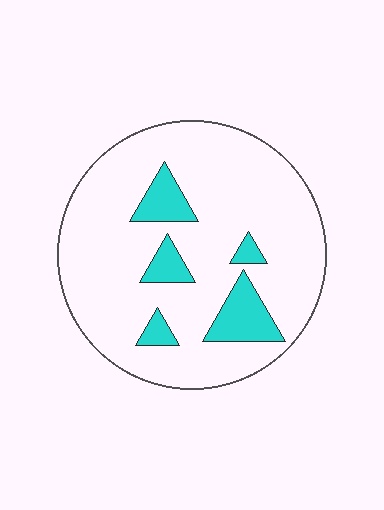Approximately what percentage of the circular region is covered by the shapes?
Approximately 15%.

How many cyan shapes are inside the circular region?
5.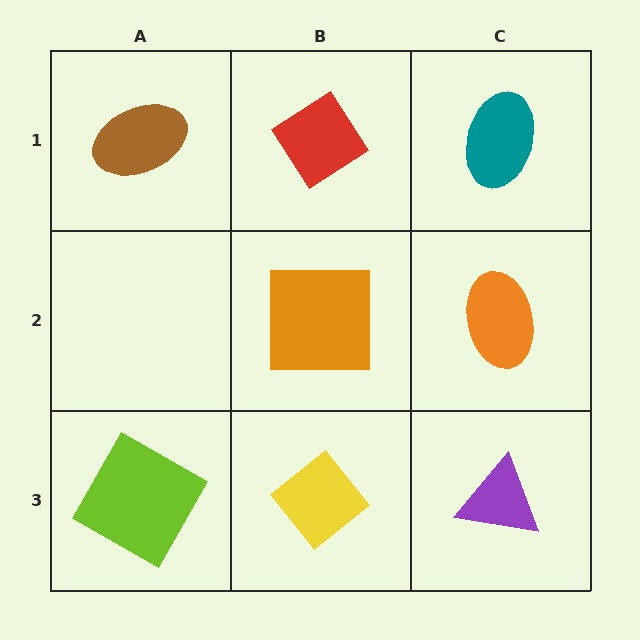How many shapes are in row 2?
2 shapes.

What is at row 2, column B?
An orange square.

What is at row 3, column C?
A purple triangle.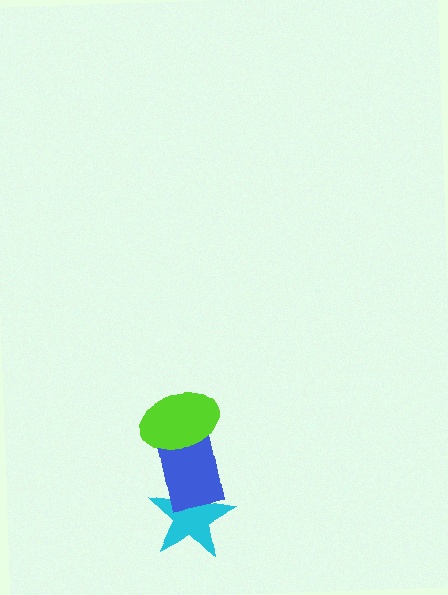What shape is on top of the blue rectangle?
The lime ellipse is on top of the blue rectangle.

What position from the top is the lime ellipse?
The lime ellipse is 1st from the top.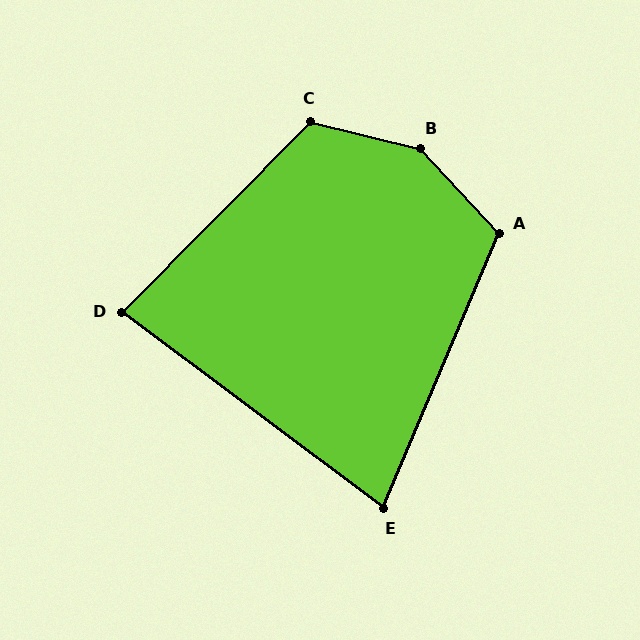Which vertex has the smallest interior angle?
E, at approximately 76 degrees.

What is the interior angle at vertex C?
Approximately 121 degrees (obtuse).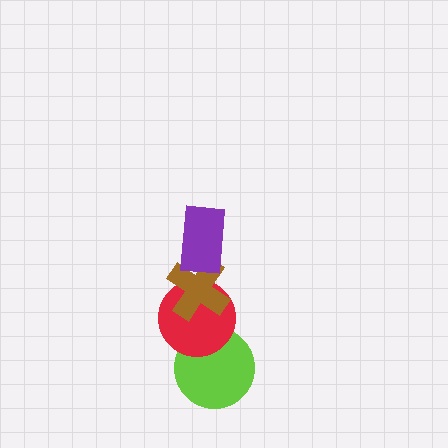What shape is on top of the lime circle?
The red circle is on top of the lime circle.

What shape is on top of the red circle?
The brown cross is on top of the red circle.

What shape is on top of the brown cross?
The purple rectangle is on top of the brown cross.